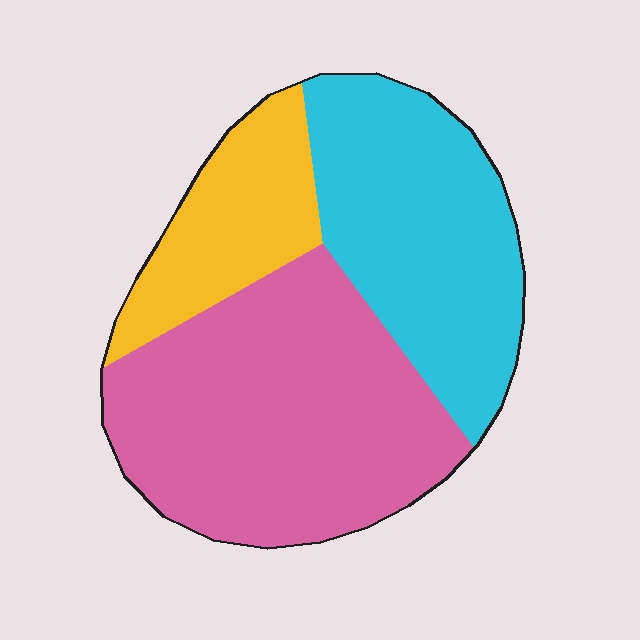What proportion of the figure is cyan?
Cyan covers around 35% of the figure.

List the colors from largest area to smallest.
From largest to smallest: pink, cyan, yellow.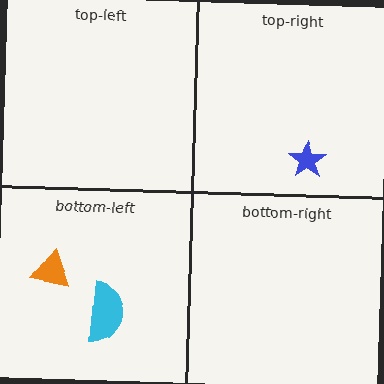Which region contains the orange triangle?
The bottom-left region.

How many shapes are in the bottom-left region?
2.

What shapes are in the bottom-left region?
The cyan semicircle, the orange triangle.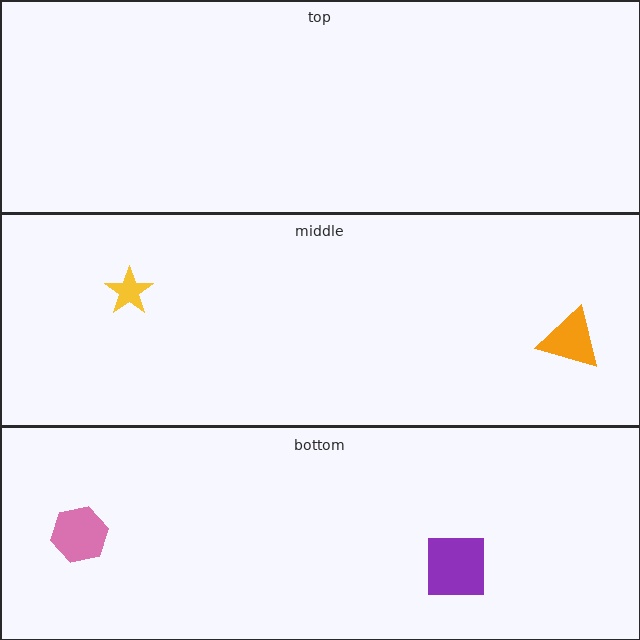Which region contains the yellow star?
The middle region.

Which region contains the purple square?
The bottom region.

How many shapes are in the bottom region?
2.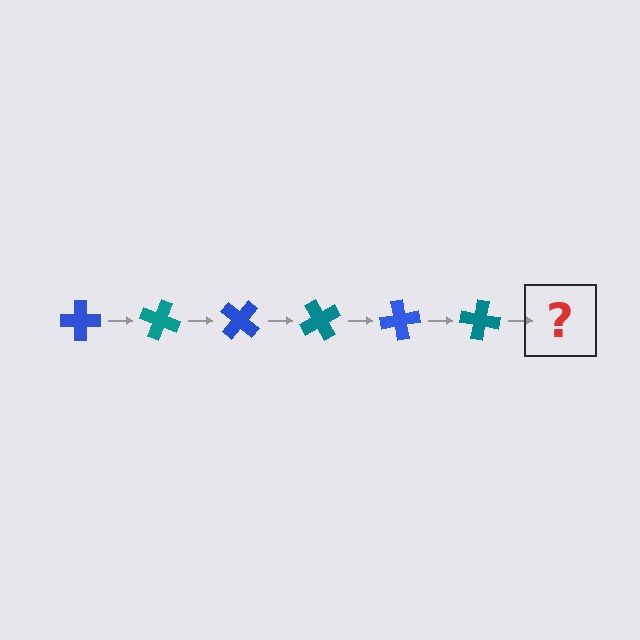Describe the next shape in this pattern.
It should be a blue cross, rotated 120 degrees from the start.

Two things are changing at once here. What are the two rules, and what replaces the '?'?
The two rules are that it rotates 20 degrees each step and the color cycles through blue and teal. The '?' should be a blue cross, rotated 120 degrees from the start.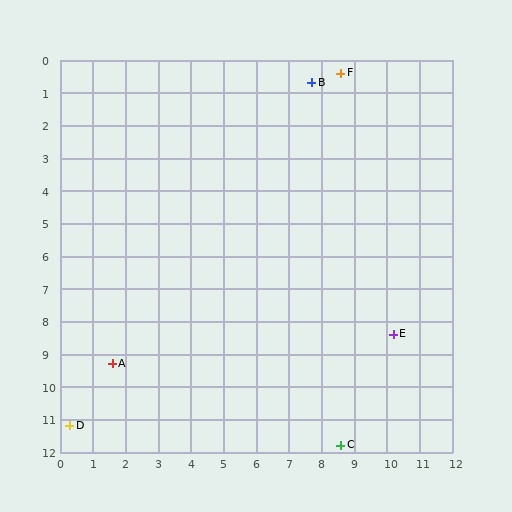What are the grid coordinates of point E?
Point E is at approximately (10.2, 8.4).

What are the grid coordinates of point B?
Point B is at approximately (7.7, 0.7).